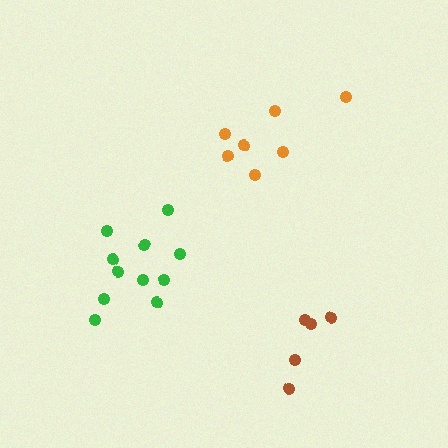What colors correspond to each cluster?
The clusters are colored: green, orange, brown.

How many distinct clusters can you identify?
There are 3 distinct clusters.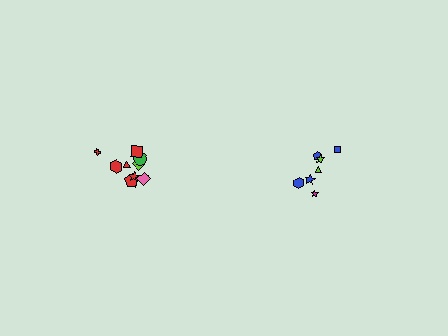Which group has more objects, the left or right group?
The left group.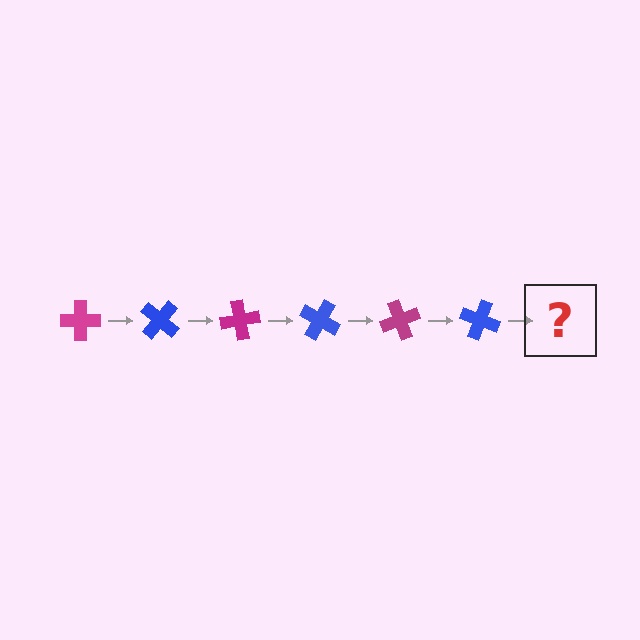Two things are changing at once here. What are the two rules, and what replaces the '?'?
The two rules are that it rotates 40 degrees each step and the color cycles through magenta and blue. The '?' should be a magenta cross, rotated 240 degrees from the start.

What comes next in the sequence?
The next element should be a magenta cross, rotated 240 degrees from the start.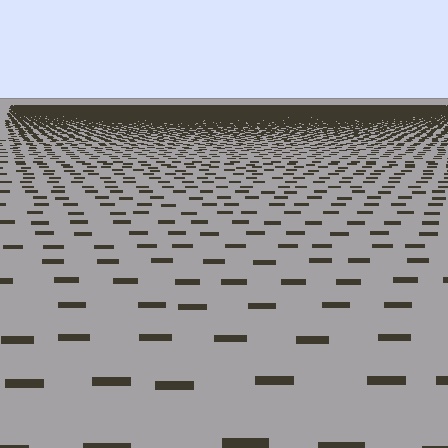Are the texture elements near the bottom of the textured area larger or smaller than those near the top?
Larger. Near the bottom, elements are closer to the viewer and appear at a bigger on-screen size.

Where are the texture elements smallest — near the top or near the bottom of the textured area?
Near the top.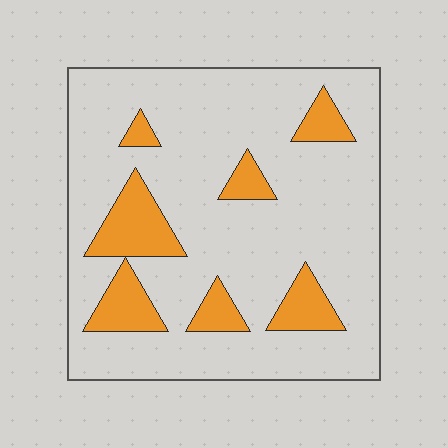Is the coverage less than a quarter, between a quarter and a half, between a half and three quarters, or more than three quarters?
Less than a quarter.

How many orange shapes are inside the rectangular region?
7.